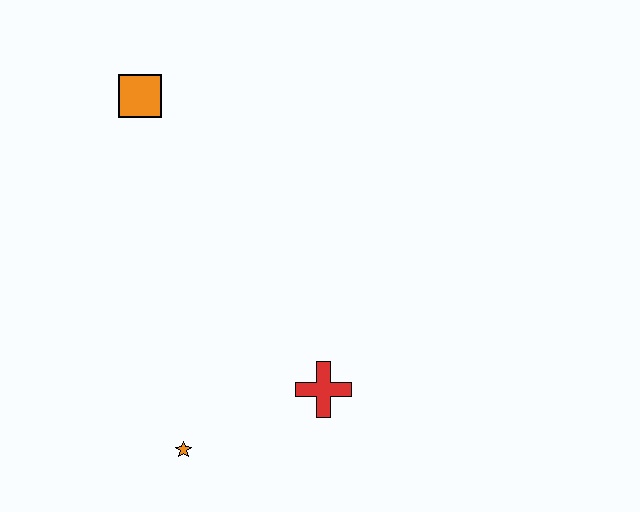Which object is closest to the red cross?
The orange star is closest to the red cross.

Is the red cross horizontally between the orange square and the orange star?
No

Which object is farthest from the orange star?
The orange square is farthest from the orange star.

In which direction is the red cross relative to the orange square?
The red cross is below the orange square.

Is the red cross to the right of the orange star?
Yes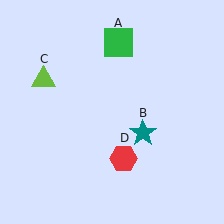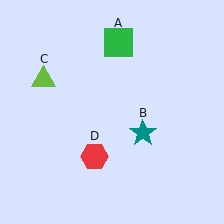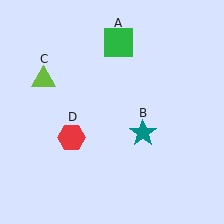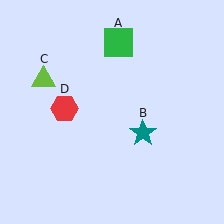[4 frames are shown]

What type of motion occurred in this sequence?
The red hexagon (object D) rotated clockwise around the center of the scene.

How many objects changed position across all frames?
1 object changed position: red hexagon (object D).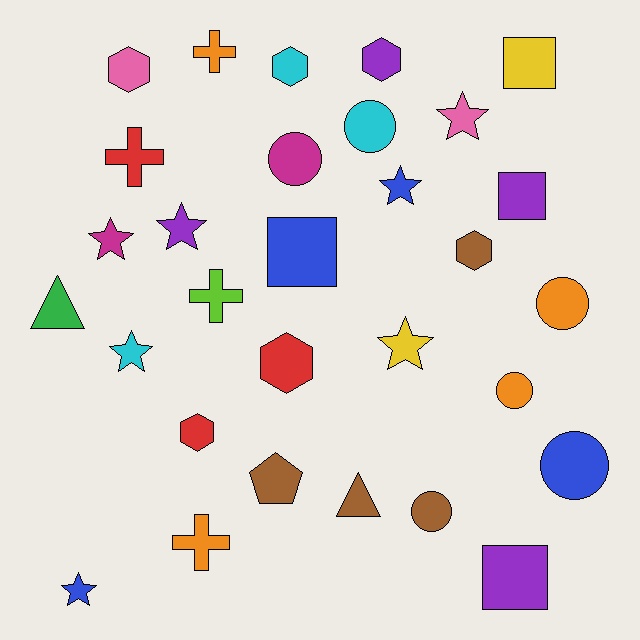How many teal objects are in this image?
There are no teal objects.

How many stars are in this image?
There are 7 stars.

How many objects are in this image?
There are 30 objects.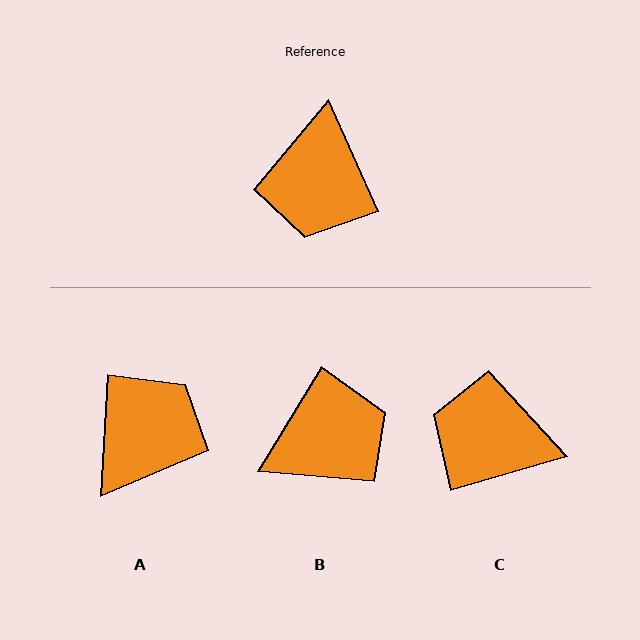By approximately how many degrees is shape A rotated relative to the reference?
Approximately 153 degrees counter-clockwise.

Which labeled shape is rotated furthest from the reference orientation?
A, about 153 degrees away.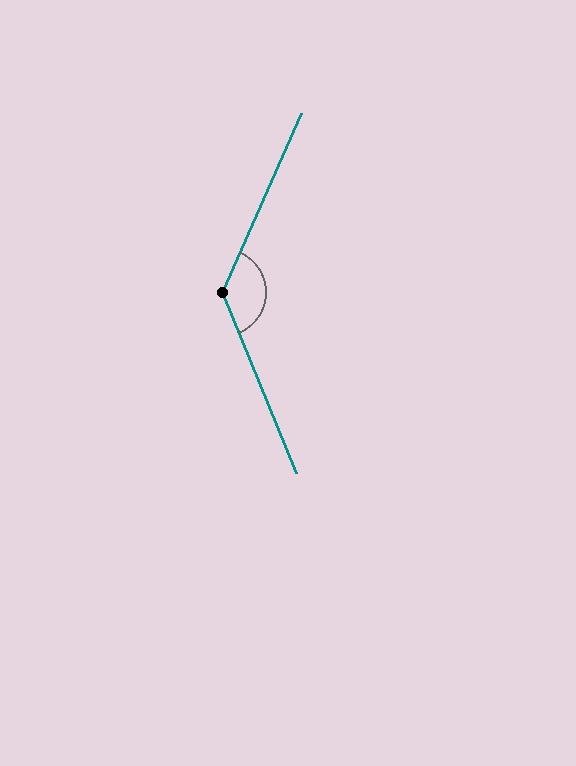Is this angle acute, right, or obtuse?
It is obtuse.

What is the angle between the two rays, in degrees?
Approximately 134 degrees.